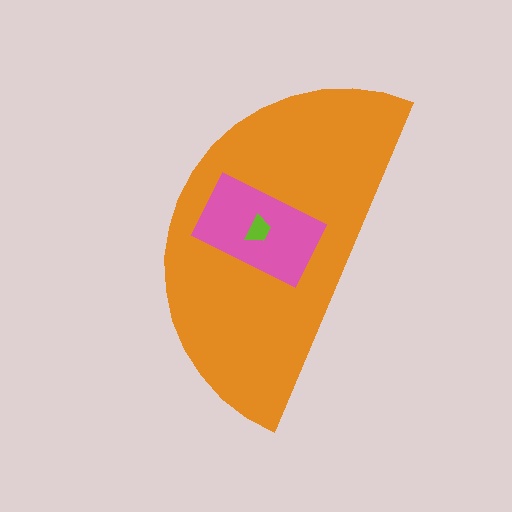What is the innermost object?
The lime trapezoid.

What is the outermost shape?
The orange semicircle.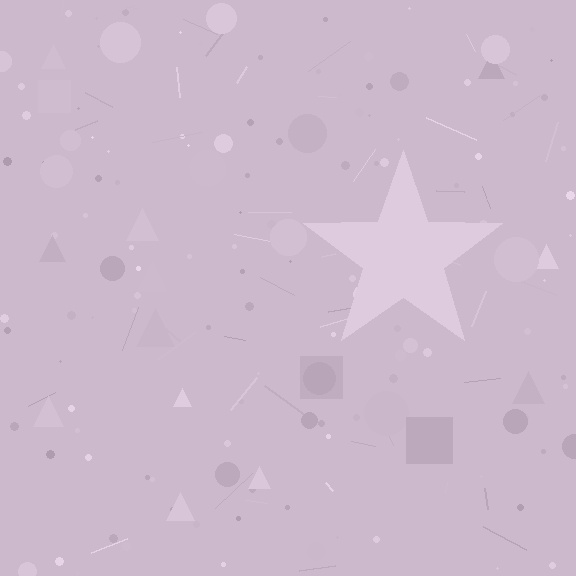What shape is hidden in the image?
A star is hidden in the image.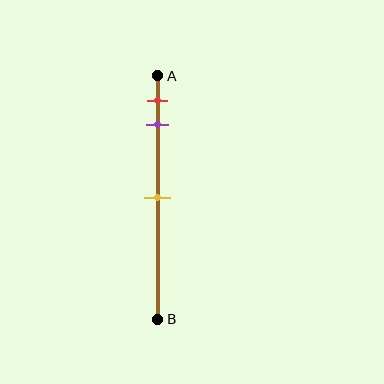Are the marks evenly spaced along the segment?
No, the marks are not evenly spaced.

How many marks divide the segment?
There are 3 marks dividing the segment.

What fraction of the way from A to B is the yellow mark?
The yellow mark is approximately 50% (0.5) of the way from A to B.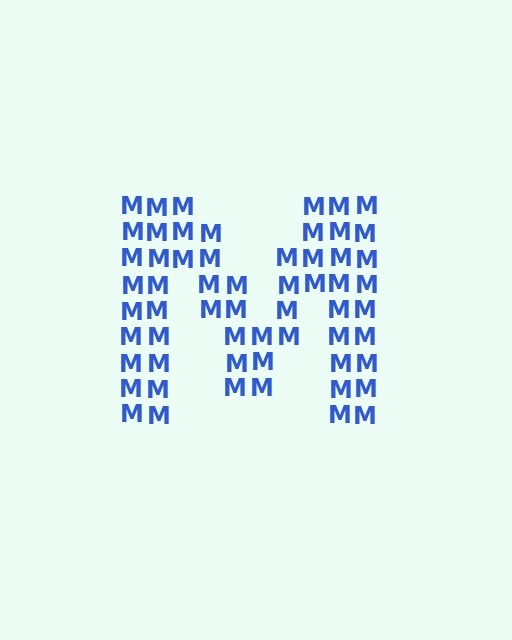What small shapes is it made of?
It is made of small letter M's.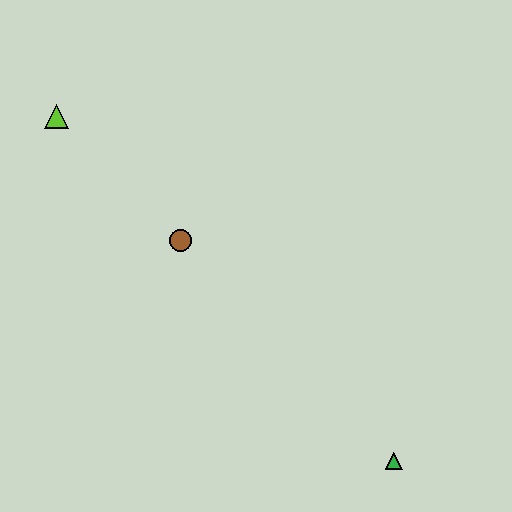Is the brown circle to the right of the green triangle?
No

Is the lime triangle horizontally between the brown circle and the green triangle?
No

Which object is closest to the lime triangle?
The brown circle is closest to the lime triangle.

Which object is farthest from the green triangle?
The lime triangle is farthest from the green triangle.